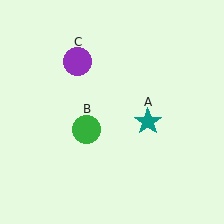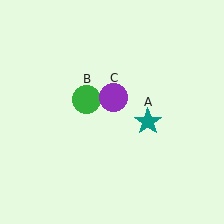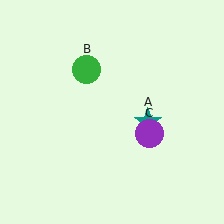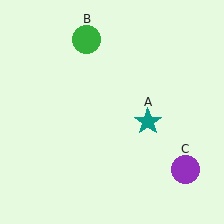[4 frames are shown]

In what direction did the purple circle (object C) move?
The purple circle (object C) moved down and to the right.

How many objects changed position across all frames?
2 objects changed position: green circle (object B), purple circle (object C).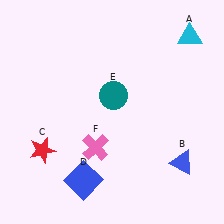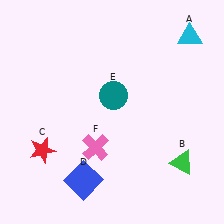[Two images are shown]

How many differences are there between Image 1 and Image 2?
There is 1 difference between the two images.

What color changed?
The triangle (B) changed from blue in Image 1 to green in Image 2.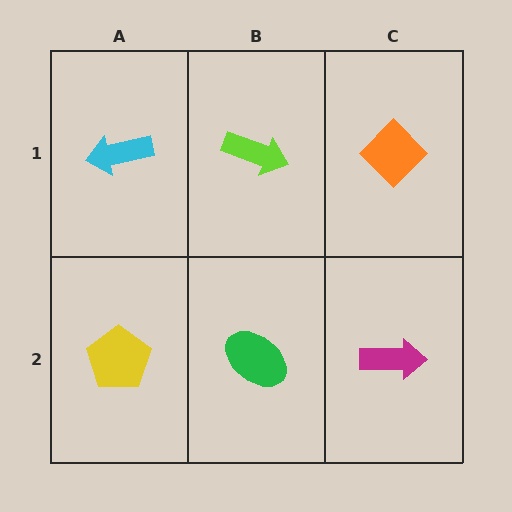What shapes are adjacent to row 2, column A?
A cyan arrow (row 1, column A), a green ellipse (row 2, column B).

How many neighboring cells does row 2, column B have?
3.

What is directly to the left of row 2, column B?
A yellow pentagon.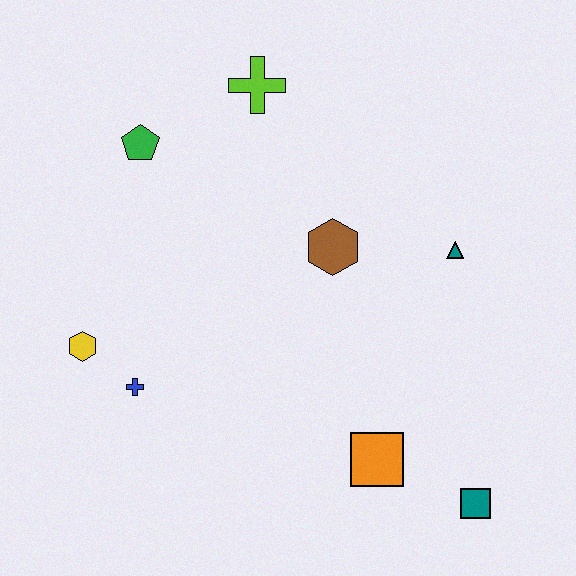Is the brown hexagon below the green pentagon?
Yes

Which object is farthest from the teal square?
The green pentagon is farthest from the teal square.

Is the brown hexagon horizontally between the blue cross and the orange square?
Yes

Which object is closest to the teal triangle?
The brown hexagon is closest to the teal triangle.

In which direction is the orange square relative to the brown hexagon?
The orange square is below the brown hexagon.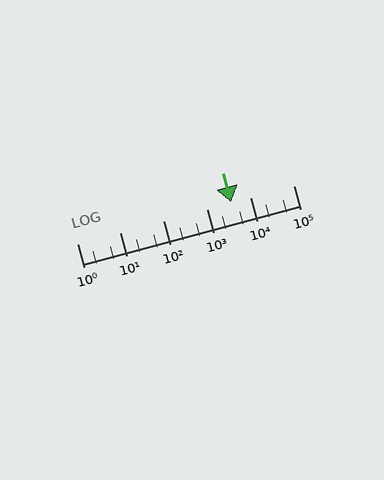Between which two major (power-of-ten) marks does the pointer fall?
The pointer is between 1000 and 10000.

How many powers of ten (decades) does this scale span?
The scale spans 5 decades, from 1 to 100000.